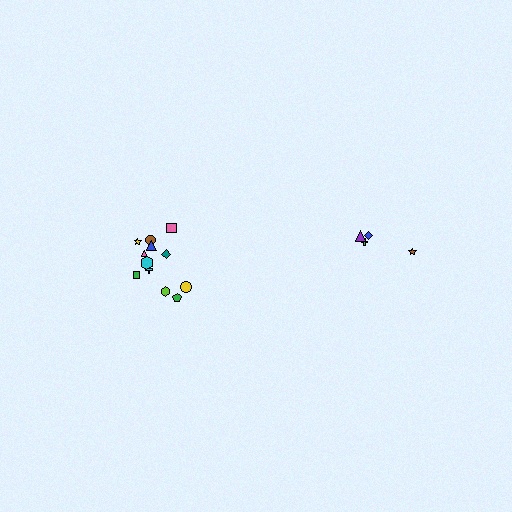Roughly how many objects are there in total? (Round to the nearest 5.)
Roughly 15 objects in total.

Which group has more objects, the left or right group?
The left group.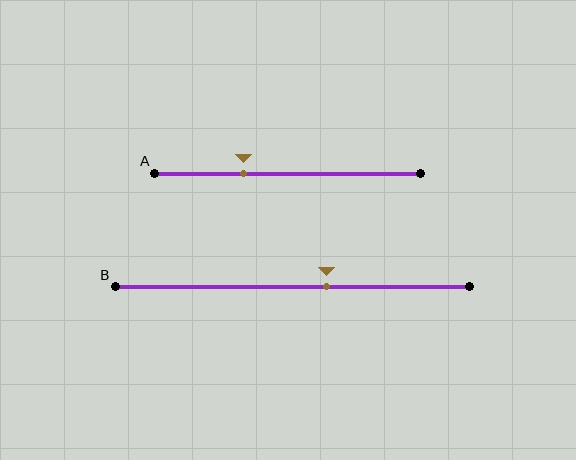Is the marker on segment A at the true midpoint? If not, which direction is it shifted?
No, the marker on segment A is shifted to the left by about 16% of the segment length.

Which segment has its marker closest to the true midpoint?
Segment B has its marker closest to the true midpoint.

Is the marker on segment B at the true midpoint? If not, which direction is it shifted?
No, the marker on segment B is shifted to the right by about 10% of the segment length.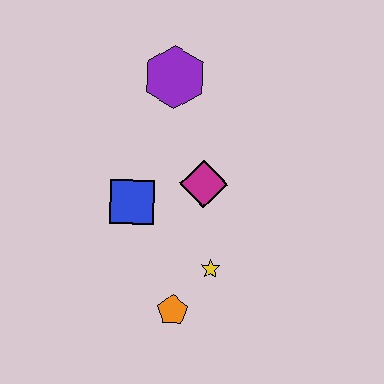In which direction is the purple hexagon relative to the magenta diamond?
The purple hexagon is above the magenta diamond.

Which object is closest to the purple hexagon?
The magenta diamond is closest to the purple hexagon.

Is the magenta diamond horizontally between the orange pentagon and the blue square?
No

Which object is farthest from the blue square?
The purple hexagon is farthest from the blue square.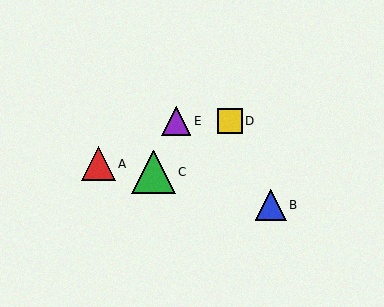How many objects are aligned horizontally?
2 objects (D, E) are aligned horizontally.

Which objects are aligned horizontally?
Objects D, E are aligned horizontally.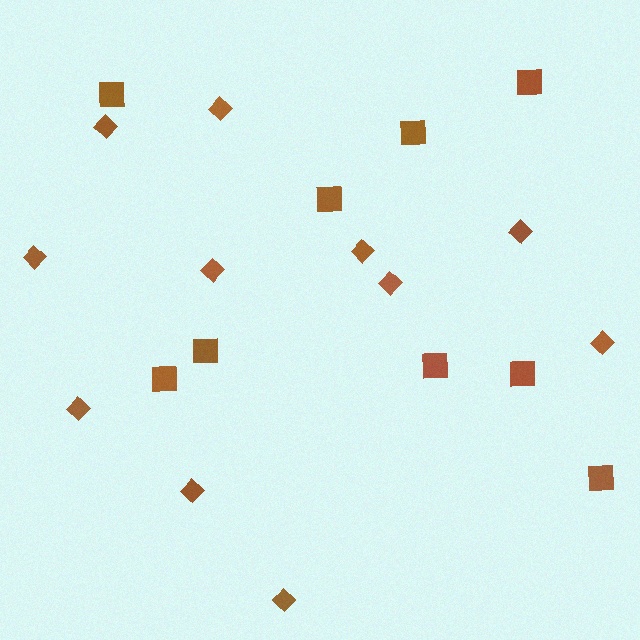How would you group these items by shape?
There are 2 groups: one group of diamonds (11) and one group of squares (9).